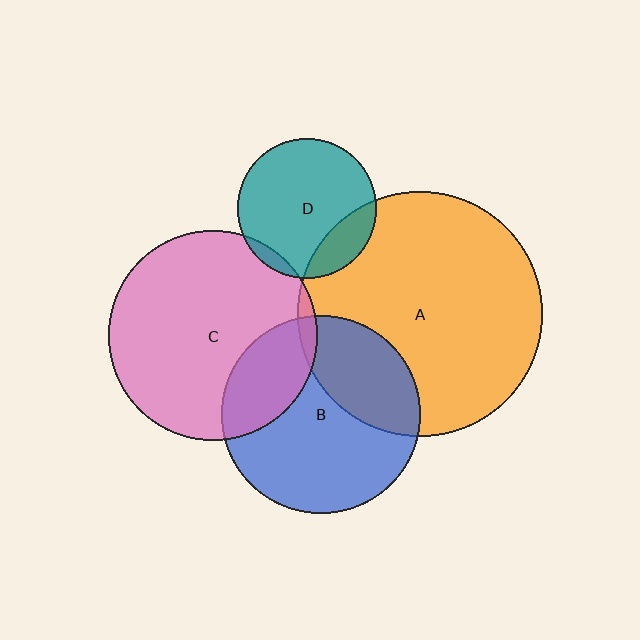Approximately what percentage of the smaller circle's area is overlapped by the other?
Approximately 20%.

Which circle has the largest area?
Circle A (orange).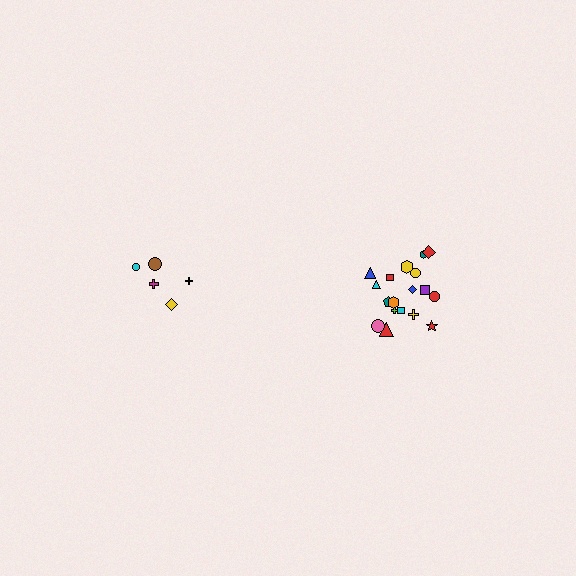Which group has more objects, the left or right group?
The right group.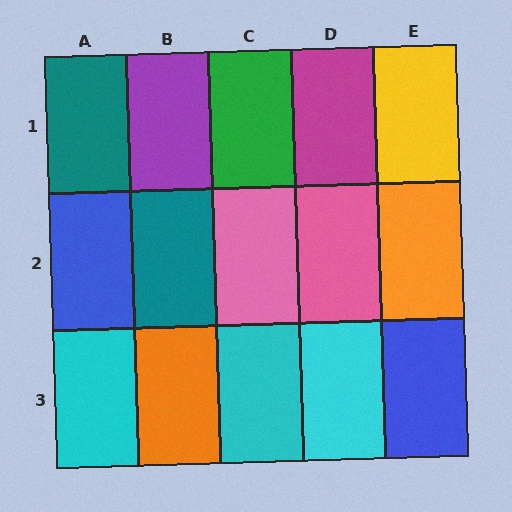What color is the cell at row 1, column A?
Teal.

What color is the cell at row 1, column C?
Green.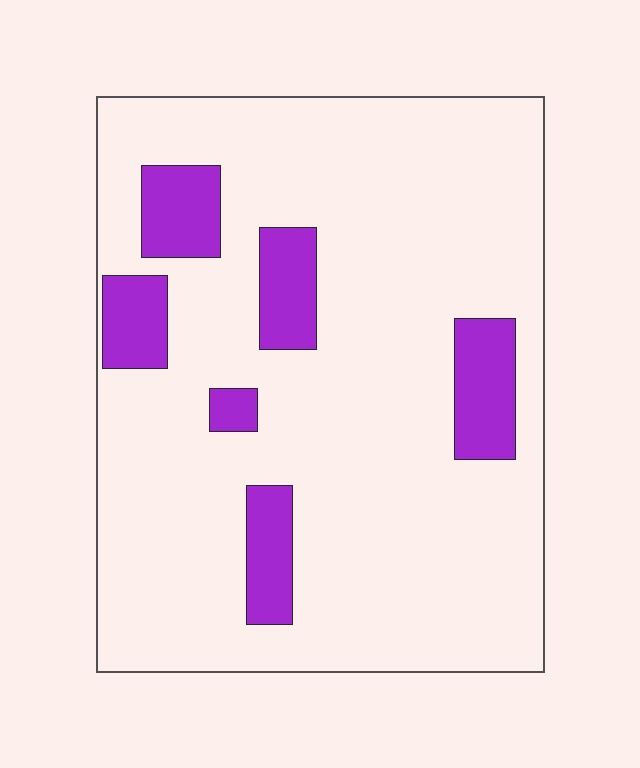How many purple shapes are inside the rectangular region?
6.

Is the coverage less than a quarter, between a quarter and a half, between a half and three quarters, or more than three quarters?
Less than a quarter.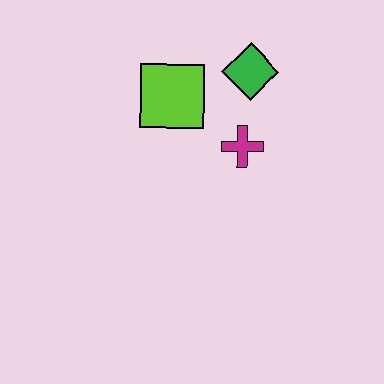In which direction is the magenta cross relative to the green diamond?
The magenta cross is below the green diamond.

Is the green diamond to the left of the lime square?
No